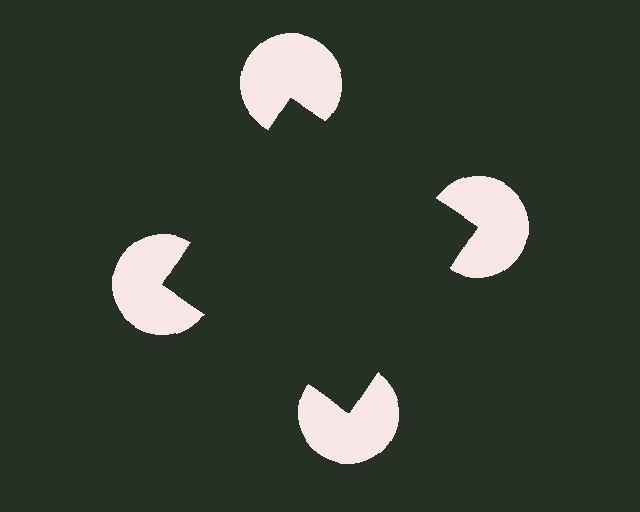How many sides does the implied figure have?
4 sides.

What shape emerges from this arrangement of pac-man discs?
An illusory square — its edges are inferred from the aligned wedge cuts in the pac-man discs, not physically drawn.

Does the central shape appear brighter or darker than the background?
It typically appears slightly darker than the background, even though no actual brightness change is drawn.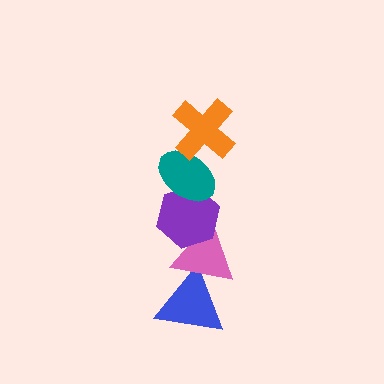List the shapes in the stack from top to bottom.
From top to bottom: the orange cross, the teal ellipse, the purple hexagon, the pink triangle, the blue triangle.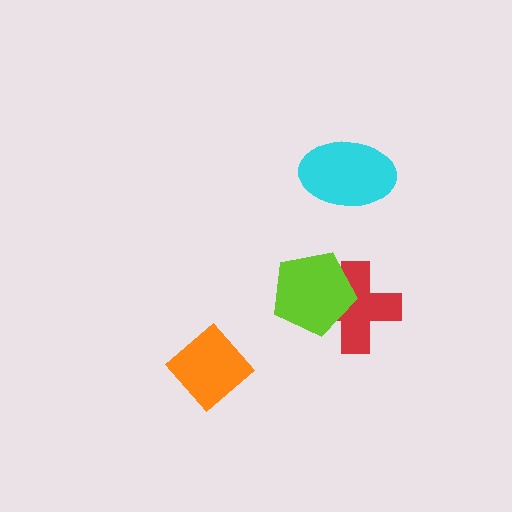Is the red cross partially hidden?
Yes, it is partially covered by another shape.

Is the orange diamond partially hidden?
No, no other shape covers it.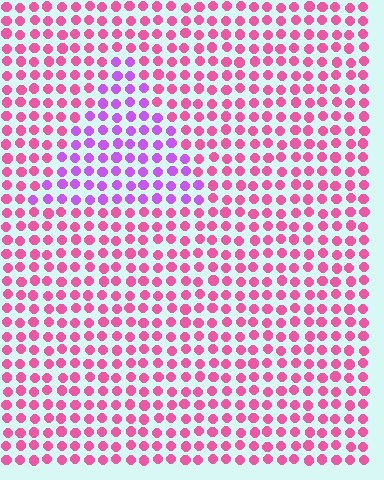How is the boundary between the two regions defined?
The boundary is defined purely by a slight shift in hue (about 44 degrees). Spacing, size, and orientation are identical on both sides.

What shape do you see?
I see a triangle.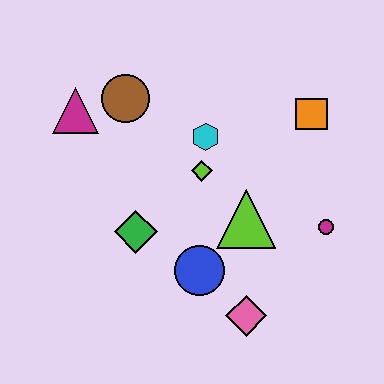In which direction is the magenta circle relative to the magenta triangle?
The magenta circle is to the right of the magenta triangle.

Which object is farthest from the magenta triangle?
The magenta circle is farthest from the magenta triangle.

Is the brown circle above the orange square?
Yes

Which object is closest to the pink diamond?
The blue circle is closest to the pink diamond.